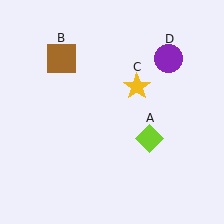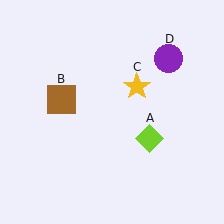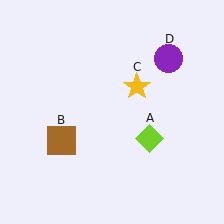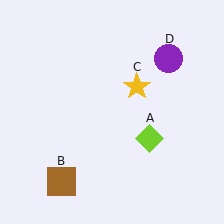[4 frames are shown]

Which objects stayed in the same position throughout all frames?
Lime diamond (object A) and yellow star (object C) and purple circle (object D) remained stationary.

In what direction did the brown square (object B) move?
The brown square (object B) moved down.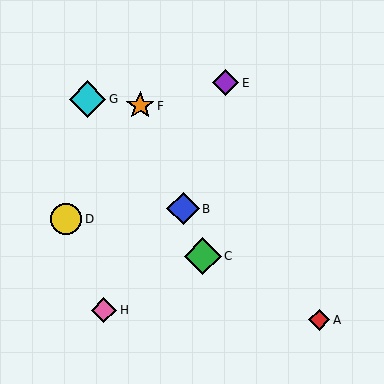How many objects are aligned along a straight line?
3 objects (B, C, F) are aligned along a straight line.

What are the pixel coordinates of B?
Object B is at (183, 209).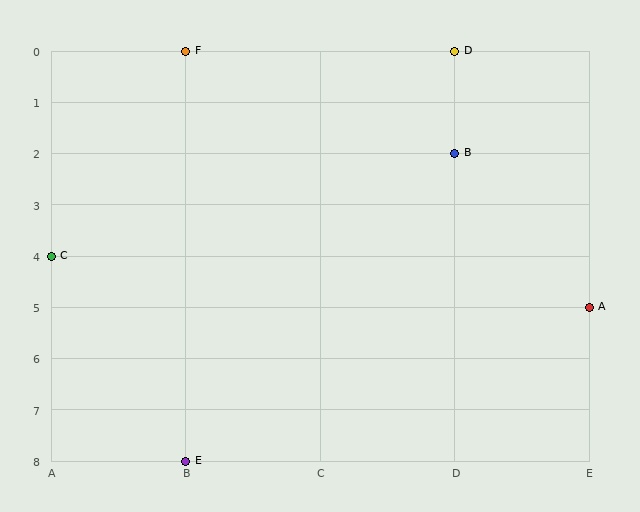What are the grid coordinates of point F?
Point F is at grid coordinates (B, 0).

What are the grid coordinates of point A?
Point A is at grid coordinates (E, 5).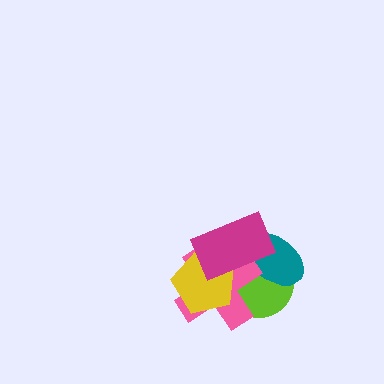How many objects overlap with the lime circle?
4 objects overlap with the lime circle.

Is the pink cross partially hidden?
Yes, it is partially covered by another shape.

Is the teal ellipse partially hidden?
Yes, it is partially covered by another shape.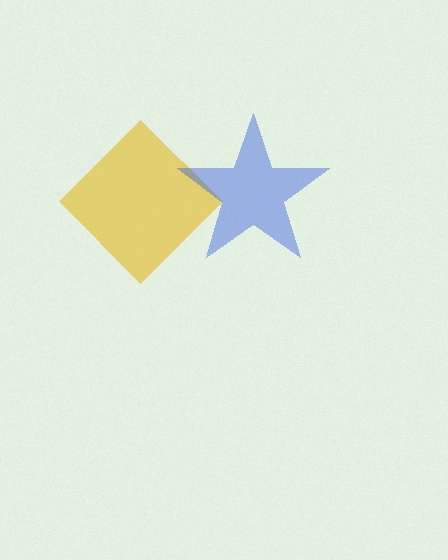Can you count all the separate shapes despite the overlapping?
Yes, there are 2 separate shapes.